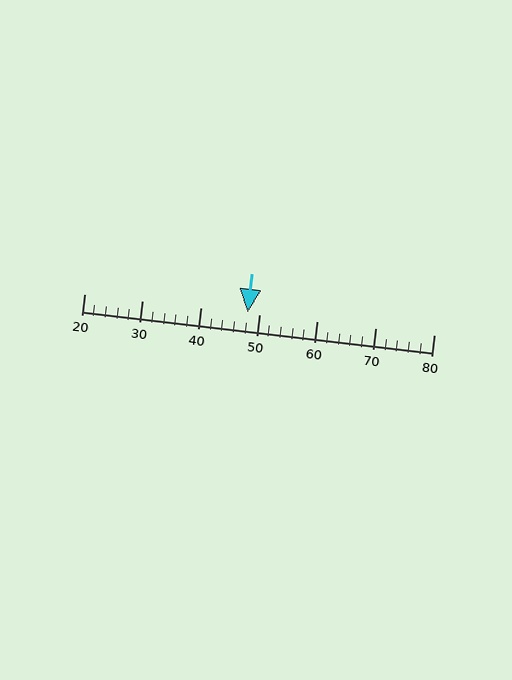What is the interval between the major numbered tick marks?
The major tick marks are spaced 10 units apart.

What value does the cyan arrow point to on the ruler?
The cyan arrow points to approximately 48.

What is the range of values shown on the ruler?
The ruler shows values from 20 to 80.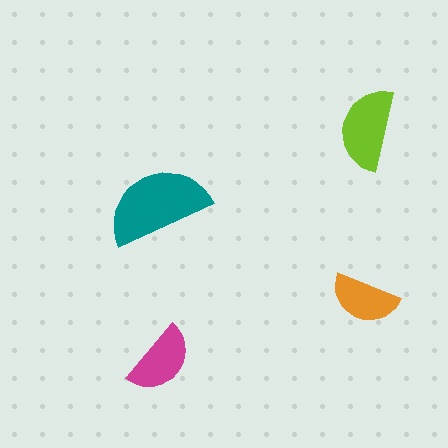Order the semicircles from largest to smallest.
the teal one, the lime one, the magenta one, the orange one.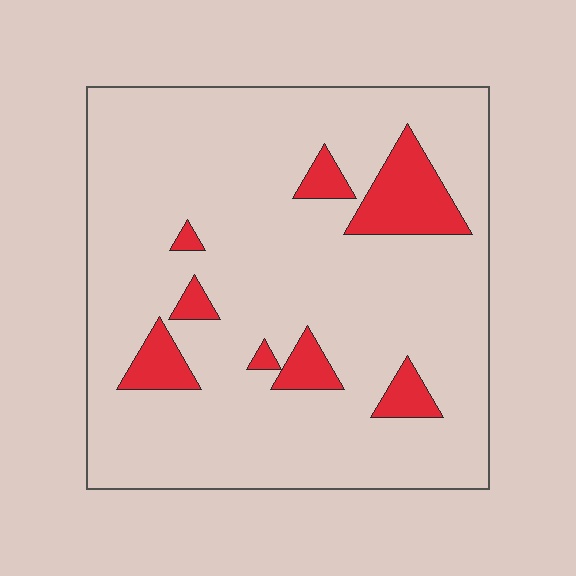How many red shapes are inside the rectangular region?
8.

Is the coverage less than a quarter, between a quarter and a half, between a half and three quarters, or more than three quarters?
Less than a quarter.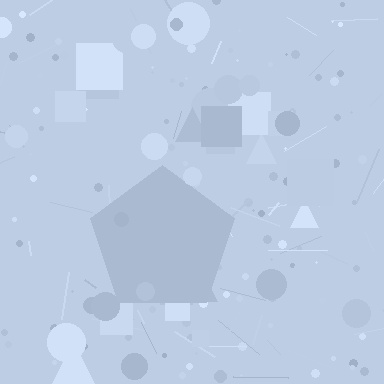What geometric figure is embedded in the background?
A pentagon is embedded in the background.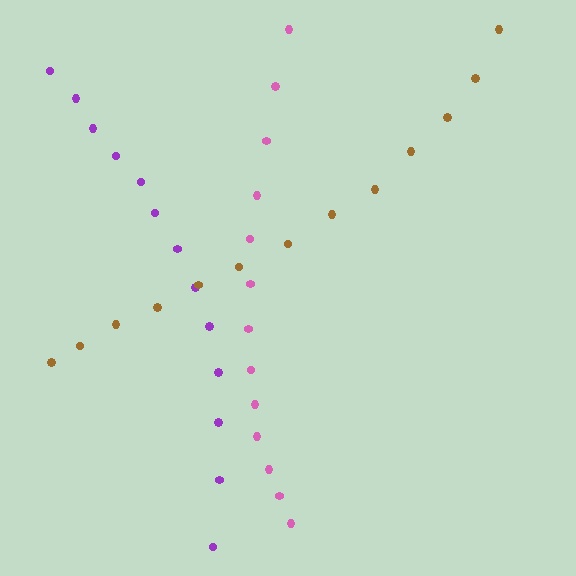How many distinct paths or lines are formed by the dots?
There are 3 distinct paths.